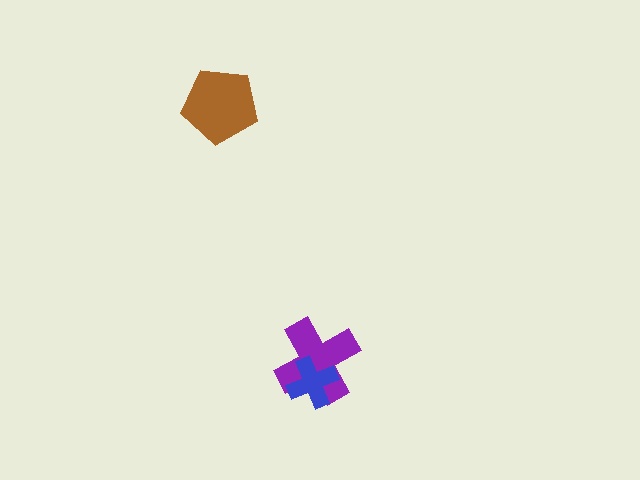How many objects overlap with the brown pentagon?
0 objects overlap with the brown pentagon.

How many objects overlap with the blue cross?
1 object overlaps with the blue cross.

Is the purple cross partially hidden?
Yes, it is partially covered by another shape.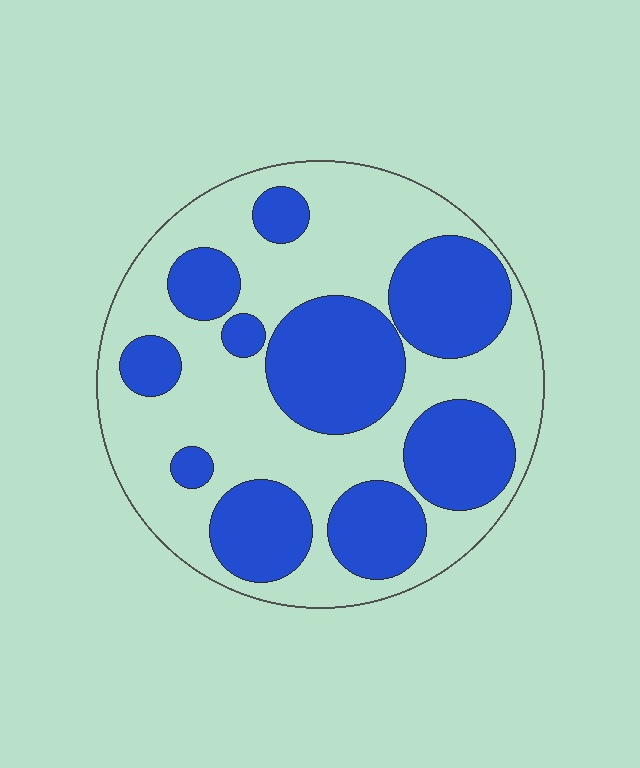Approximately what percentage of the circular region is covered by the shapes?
Approximately 40%.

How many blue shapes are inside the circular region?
10.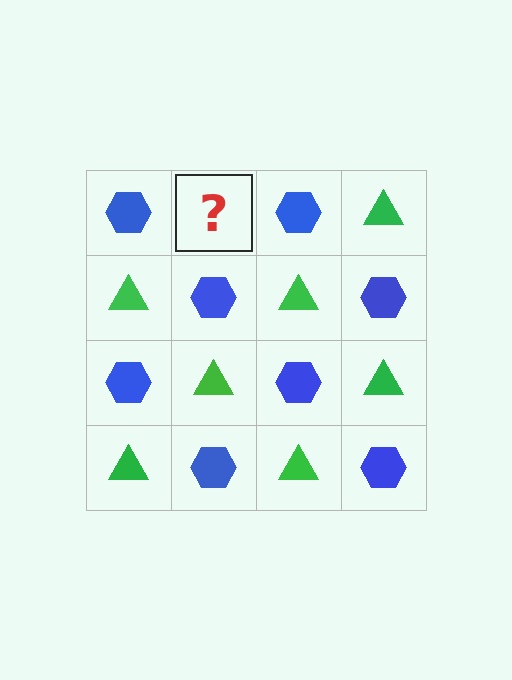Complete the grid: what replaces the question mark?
The question mark should be replaced with a green triangle.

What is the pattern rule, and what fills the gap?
The rule is that it alternates blue hexagon and green triangle in a checkerboard pattern. The gap should be filled with a green triangle.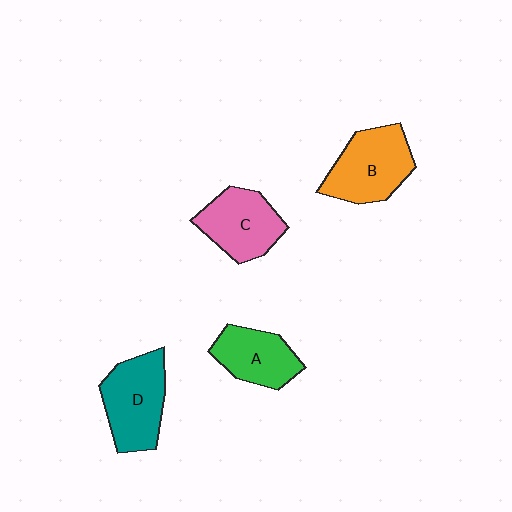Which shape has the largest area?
Shape D (teal).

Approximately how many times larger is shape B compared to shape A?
Approximately 1.3 times.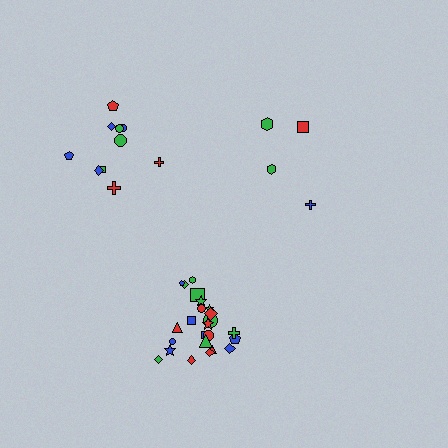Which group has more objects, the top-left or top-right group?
The top-left group.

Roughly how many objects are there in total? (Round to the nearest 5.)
Roughly 40 objects in total.